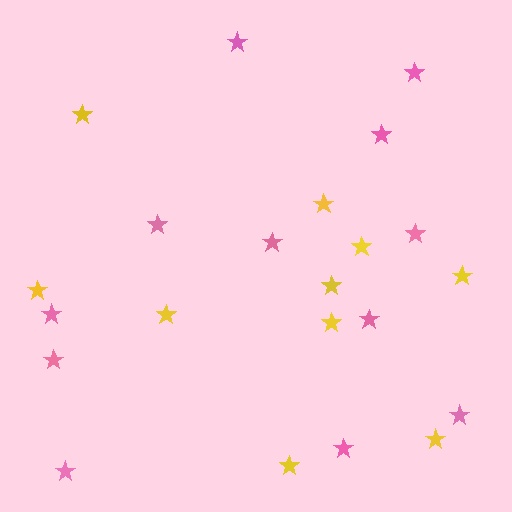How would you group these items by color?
There are 2 groups: one group of pink stars (12) and one group of yellow stars (10).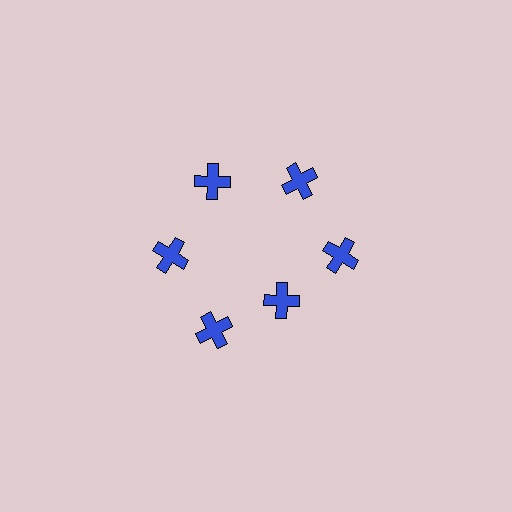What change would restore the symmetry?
The symmetry would be restored by moving it outward, back onto the ring so that all 6 crosses sit at equal angles and equal distance from the center.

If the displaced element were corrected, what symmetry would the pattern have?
It would have 6-fold rotational symmetry — the pattern would map onto itself every 60 degrees.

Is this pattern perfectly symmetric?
No. The 6 blue crosses are arranged in a ring, but one element near the 5 o'clock position is pulled inward toward the center, breaking the 6-fold rotational symmetry.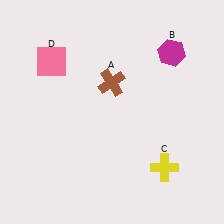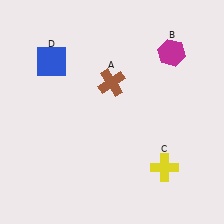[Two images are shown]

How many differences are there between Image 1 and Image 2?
There is 1 difference between the two images.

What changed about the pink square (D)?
In Image 1, D is pink. In Image 2, it changed to blue.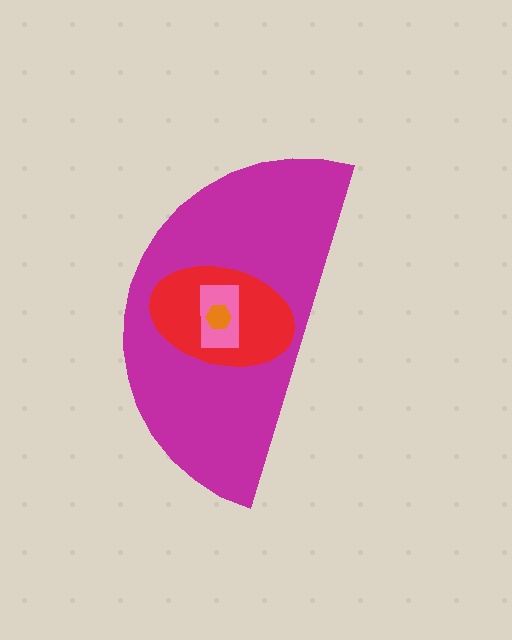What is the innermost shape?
The orange hexagon.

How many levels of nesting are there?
4.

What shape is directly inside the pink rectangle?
The orange hexagon.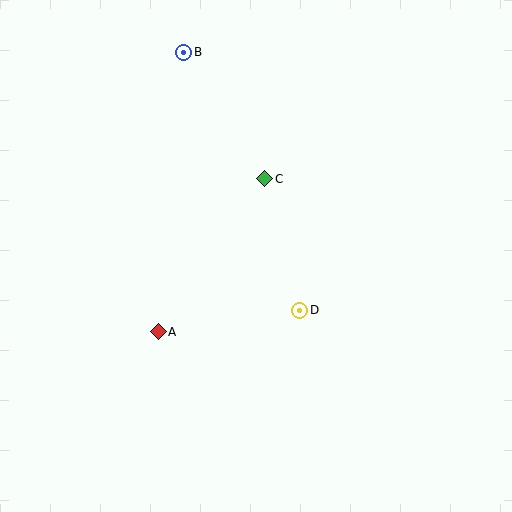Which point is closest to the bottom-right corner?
Point D is closest to the bottom-right corner.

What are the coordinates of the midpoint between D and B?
The midpoint between D and B is at (242, 181).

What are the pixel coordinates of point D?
Point D is at (300, 310).